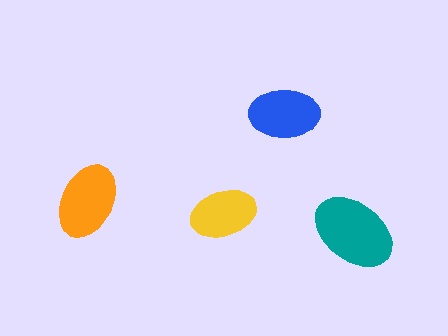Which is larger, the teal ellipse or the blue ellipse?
The teal one.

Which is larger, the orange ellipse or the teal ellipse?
The teal one.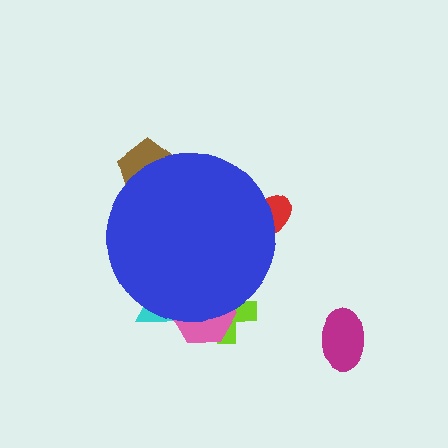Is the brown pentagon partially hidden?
Yes, the brown pentagon is partially hidden behind the blue circle.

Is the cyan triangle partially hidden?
Yes, the cyan triangle is partially hidden behind the blue circle.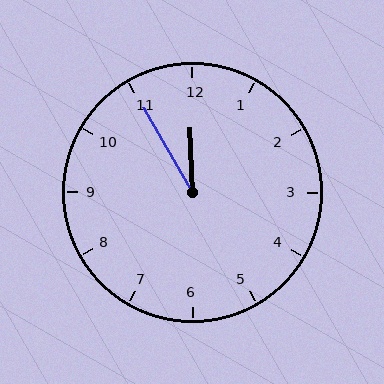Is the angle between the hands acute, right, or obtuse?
It is acute.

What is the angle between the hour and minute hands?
Approximately 28 degrees.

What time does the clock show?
11:55.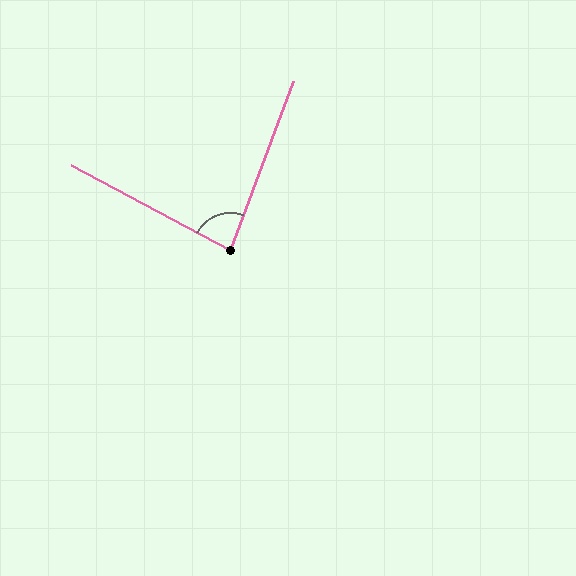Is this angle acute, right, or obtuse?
It is acute.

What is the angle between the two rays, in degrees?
Approximately 83 degrees.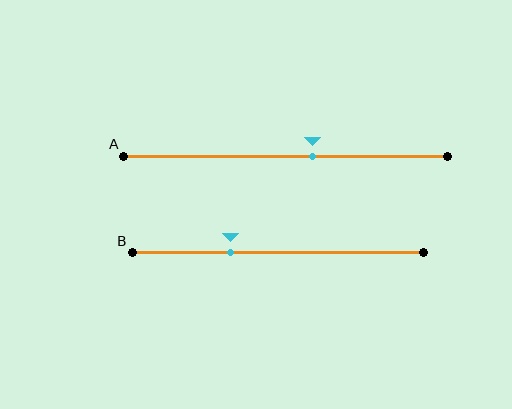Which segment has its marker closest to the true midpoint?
Segment A has its marker closest to the true midpoint.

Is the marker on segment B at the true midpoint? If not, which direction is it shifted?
No, the marker on segment B is shifted to the left by about 16% of the segment length.